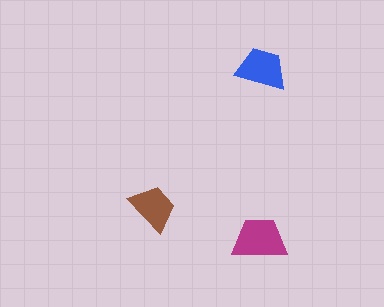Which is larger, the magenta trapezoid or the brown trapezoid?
The magenta one.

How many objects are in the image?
There are 3 objects in the image.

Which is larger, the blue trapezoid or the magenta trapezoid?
The magenta one.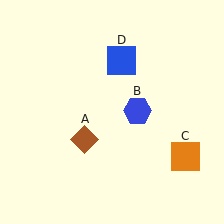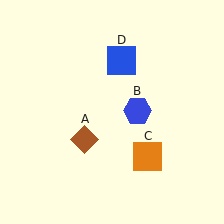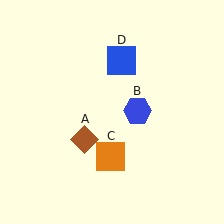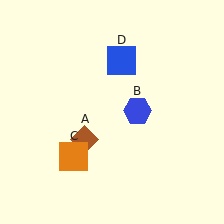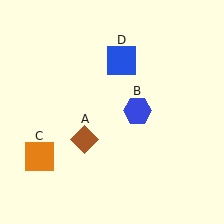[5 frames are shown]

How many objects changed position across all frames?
1 object changed position: orange square (object C).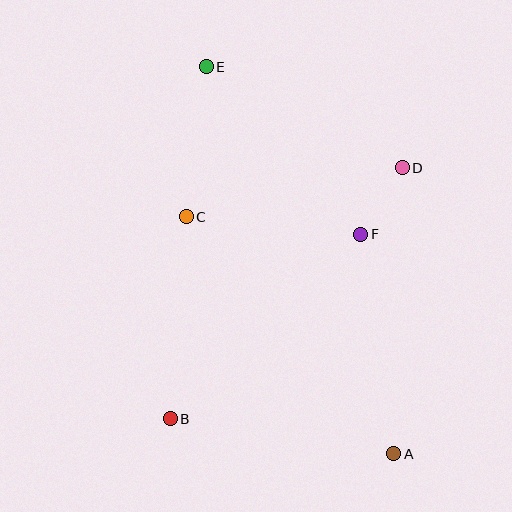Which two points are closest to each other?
Points D and F are closest to each other.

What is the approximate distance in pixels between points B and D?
The distance between B and D is approximately 341 pixels.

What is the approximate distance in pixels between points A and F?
The distance between A and F is approximately 222 pixels.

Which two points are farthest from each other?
Points A and E are farthest from each other.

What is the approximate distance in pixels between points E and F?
The distance between E and F is approximately 228 pixels.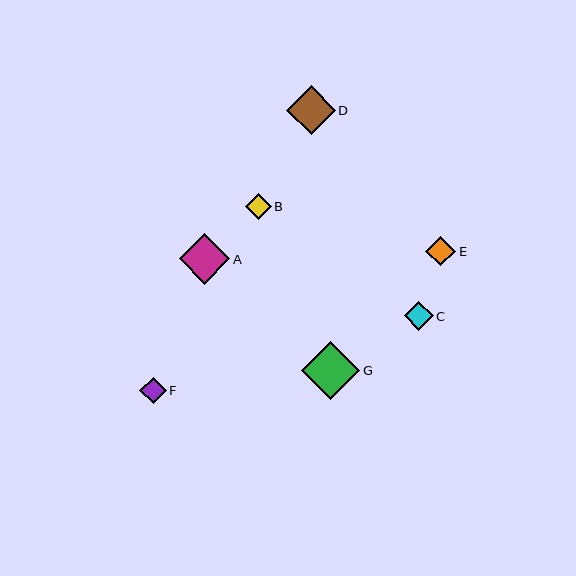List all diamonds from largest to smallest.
From largest to smallest: G, A, D, E, C, F, B.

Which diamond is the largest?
Diamond G is the largest with a size of approximately 58 pixels.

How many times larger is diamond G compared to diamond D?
Diamond G is approximately 1.2 times the size of diamond D.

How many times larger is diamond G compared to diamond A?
Diamond G is approximately 1.2 times the size of diamond A.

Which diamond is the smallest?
Diamond B is the smallest with a size of approximately 26 pixels.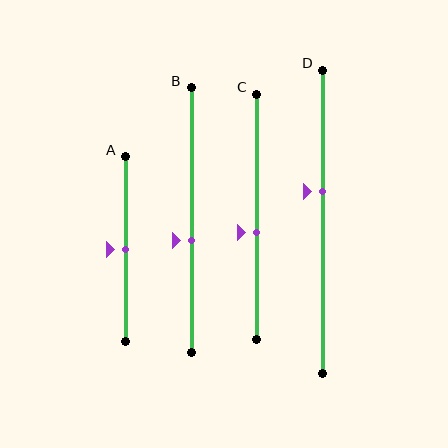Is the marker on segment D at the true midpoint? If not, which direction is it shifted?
No, the marker on segment D is shifted upward by about 10% of the segment length.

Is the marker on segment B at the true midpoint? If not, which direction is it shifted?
No, the marker on segment B is shifted downward by about 8% of the segment length.